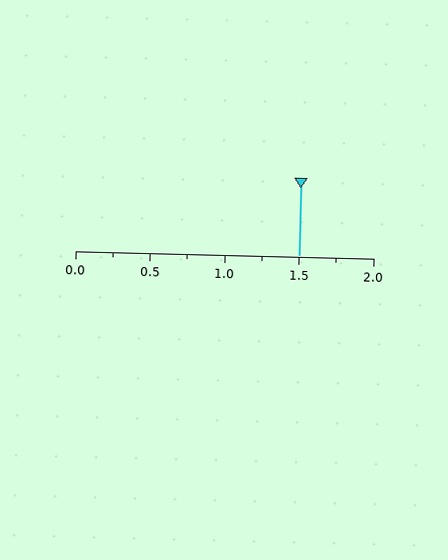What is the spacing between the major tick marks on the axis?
The major ticks are spaced 0.5 apart.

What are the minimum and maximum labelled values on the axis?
The axis runs from 0.0 to 2.0.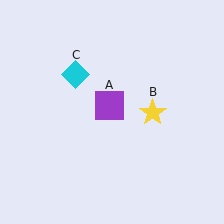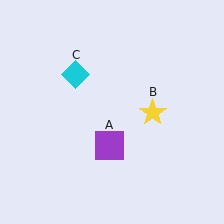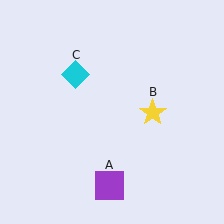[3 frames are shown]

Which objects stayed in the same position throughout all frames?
Yellow star (object B) and cyan diamond (object C) remained stationary.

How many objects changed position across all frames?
1 object changed position: purple square (object A).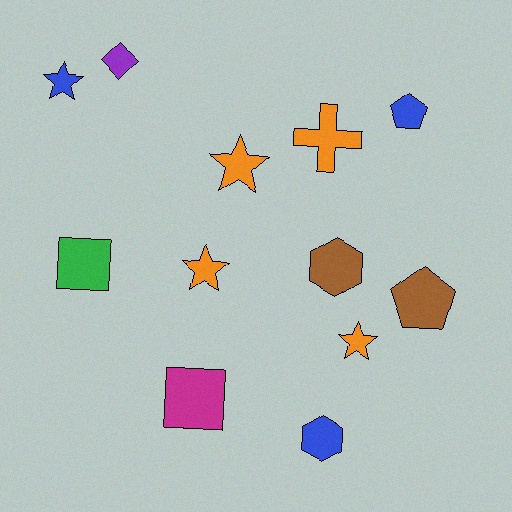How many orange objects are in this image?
There are 4 orange objects.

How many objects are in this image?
There are 12 objects.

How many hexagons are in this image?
There are 2 hexagons.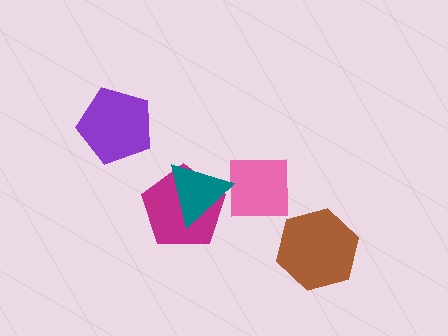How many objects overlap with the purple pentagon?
0 objects overlap with the purple pentagon.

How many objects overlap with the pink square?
1 object overlaps with the pink square.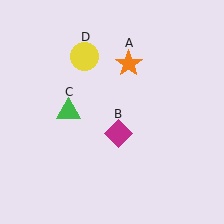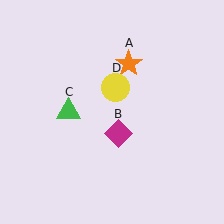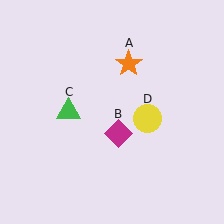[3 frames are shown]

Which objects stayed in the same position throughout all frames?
Orange star (object A) and magenta diamond (object B) and green triangle (object C) remained stationary.